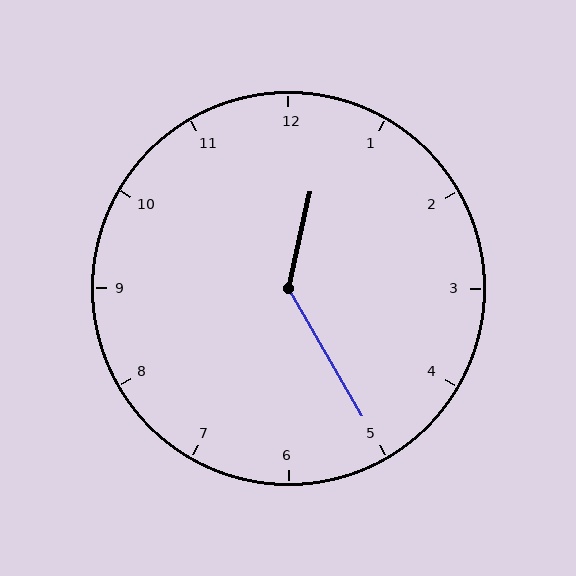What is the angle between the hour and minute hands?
Approximately 138 degrees.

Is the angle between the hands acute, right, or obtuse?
It is obtuse.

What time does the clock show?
12:25.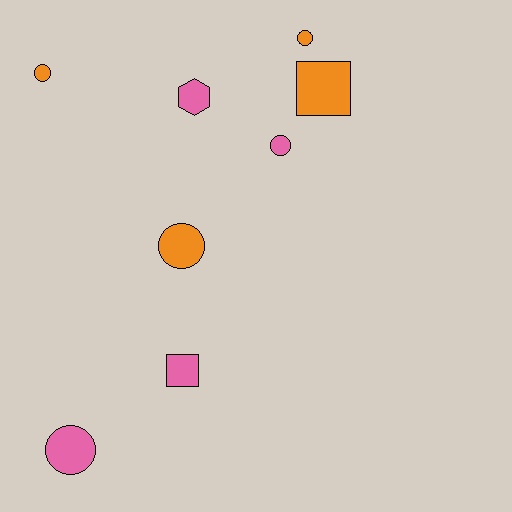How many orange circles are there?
There are 3 orange circles.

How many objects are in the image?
There are 8 objects.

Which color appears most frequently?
Orange, with 4 objects.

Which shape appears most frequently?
Circle, with 5 objects.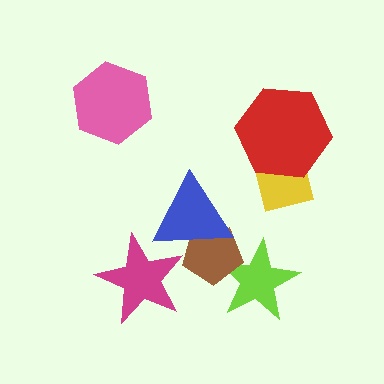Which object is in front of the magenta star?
The blue triangle is in front of the magenta star.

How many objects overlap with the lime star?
1 object overlaps with the lime star.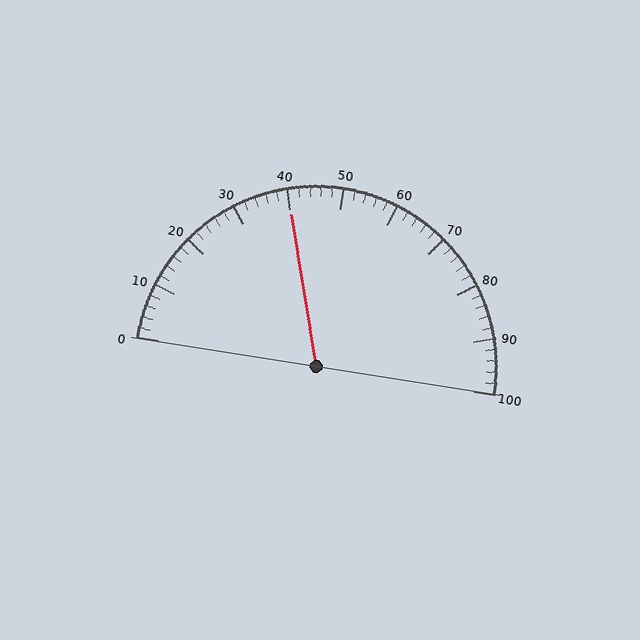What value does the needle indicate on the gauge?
The needle indicates approximately 40.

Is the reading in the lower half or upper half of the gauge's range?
The reading is in the lower half of the range (0 to 100).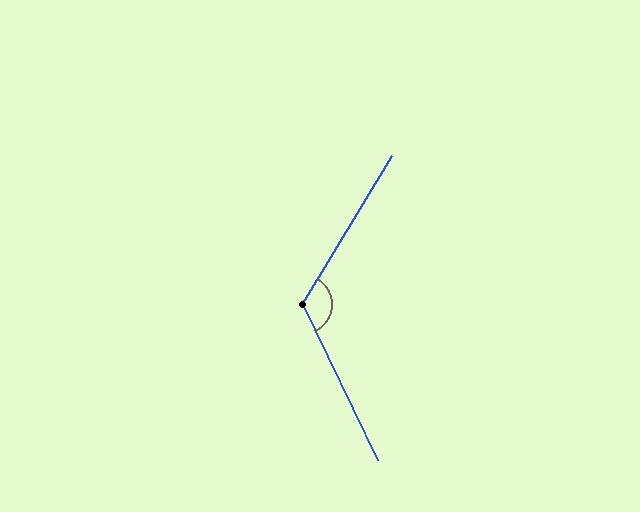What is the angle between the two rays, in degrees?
Approximately 123 degrees.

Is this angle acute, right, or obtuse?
It is obtuse.